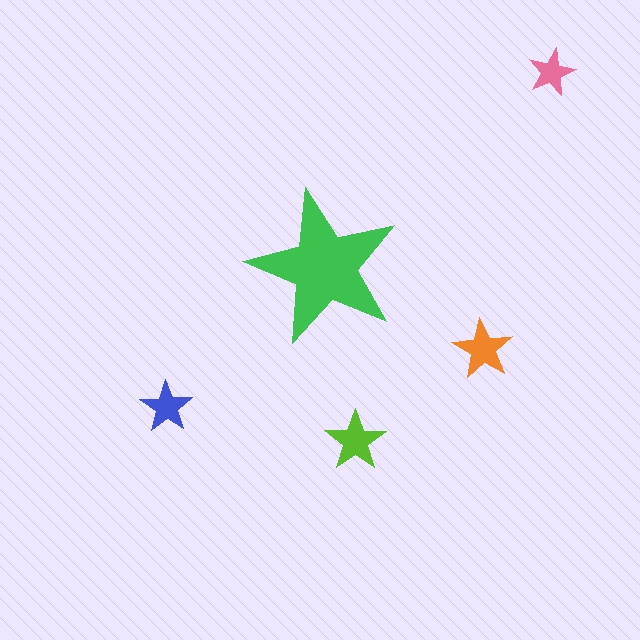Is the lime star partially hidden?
No, the lime star is fully visible.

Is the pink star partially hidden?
No, the pink star is fully visible.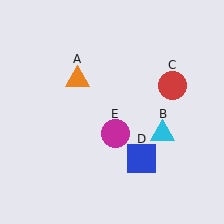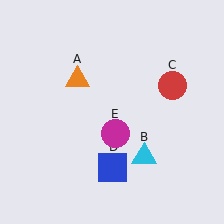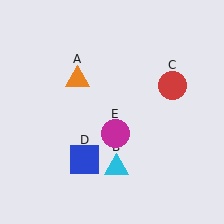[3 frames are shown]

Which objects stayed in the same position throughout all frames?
Orange triangle (object A) and red circle (object C) and magenta circle (object E) remained stationary.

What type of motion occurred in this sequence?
The cyan triangle (object B), blue square (object D) rotated clockwise around the center of the scene.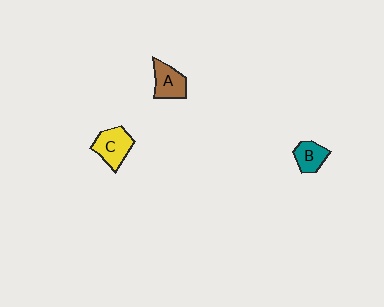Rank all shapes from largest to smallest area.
From largest to smallest: C (yellow), A (brown), B (teal).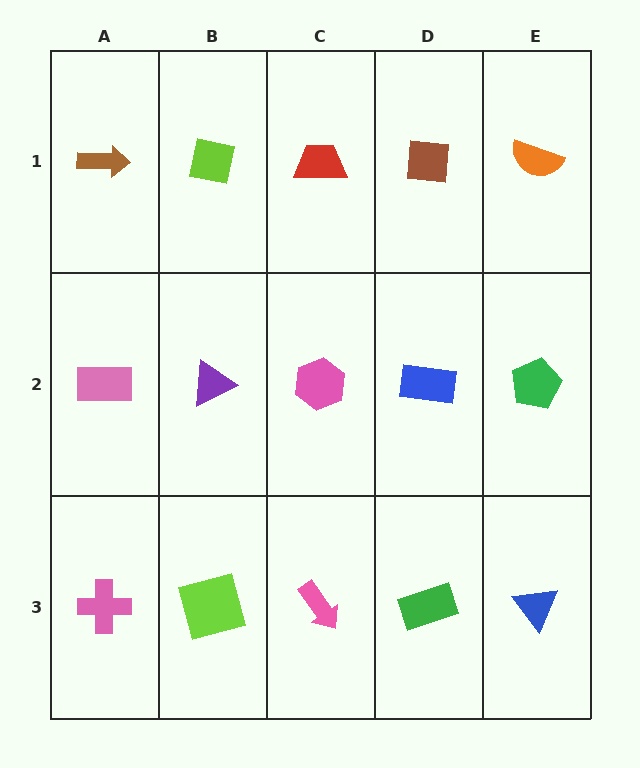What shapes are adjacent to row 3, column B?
A purple triangle (row 2, column B), a pink cross (row 3, column A), a pink arrow (row 3, column C).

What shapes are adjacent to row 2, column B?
A lime square (row 1, column B), a lime square (row 3, column B), a pink rectangle (row 2, column A), a pink hexagon (row 2, column C).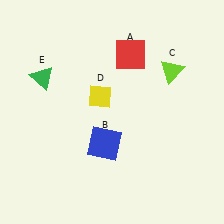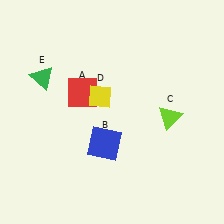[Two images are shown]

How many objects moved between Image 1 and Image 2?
2 objects moved between the two images.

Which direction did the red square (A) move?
The red square (A) moved left.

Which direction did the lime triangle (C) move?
The lime triangle (C) moved down.